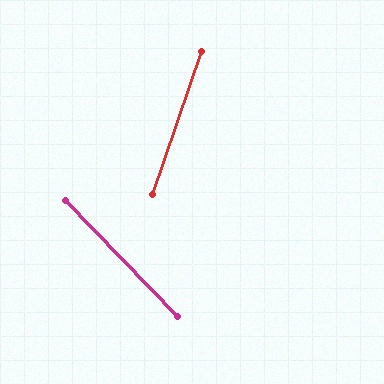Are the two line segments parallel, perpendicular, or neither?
Neither parallel nor perpendicular — they differ by about 63°.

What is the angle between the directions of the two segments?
Approximately 63 degrees.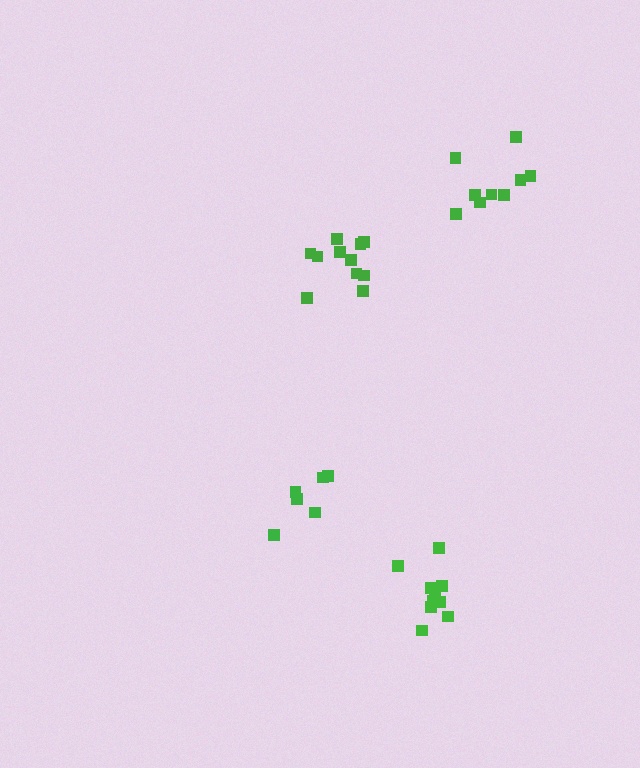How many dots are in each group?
Group 1: 11 dots, Group 2: 6 dots, Group 3: 10 dots, Group 4: 9 dots (36 total).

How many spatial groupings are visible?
There are 4 spatial groupings.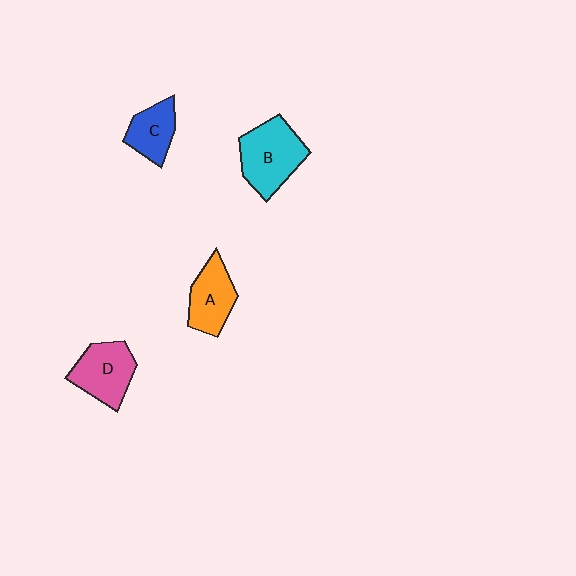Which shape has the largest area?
Shape B (cyan).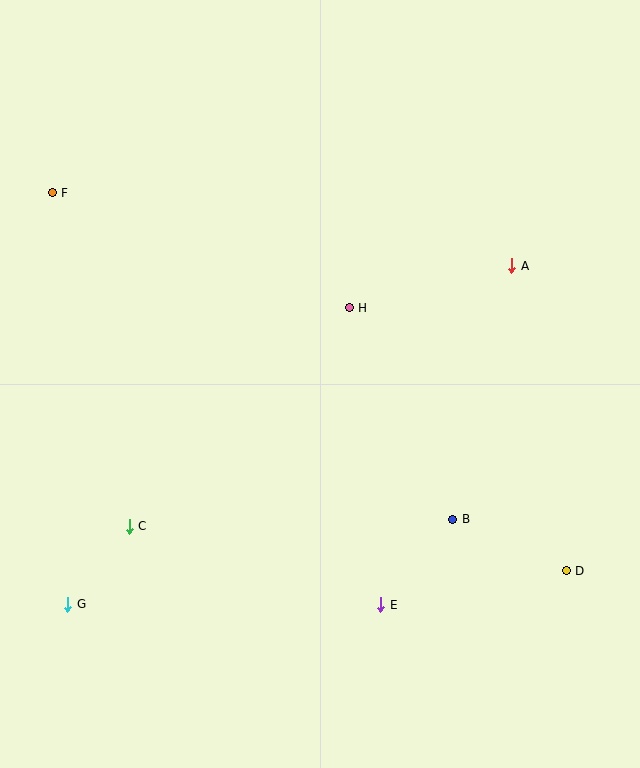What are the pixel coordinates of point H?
Point H is at (349, 308).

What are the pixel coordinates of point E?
Point E is at (381, 605).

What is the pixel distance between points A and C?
The distance between A and C is 463 pixels.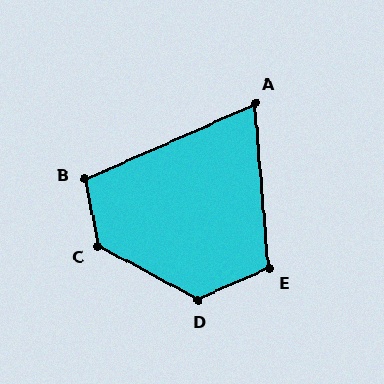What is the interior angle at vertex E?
Approximately 109 degrees (obtuse).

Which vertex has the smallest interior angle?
A, at approximately 71 degrees.